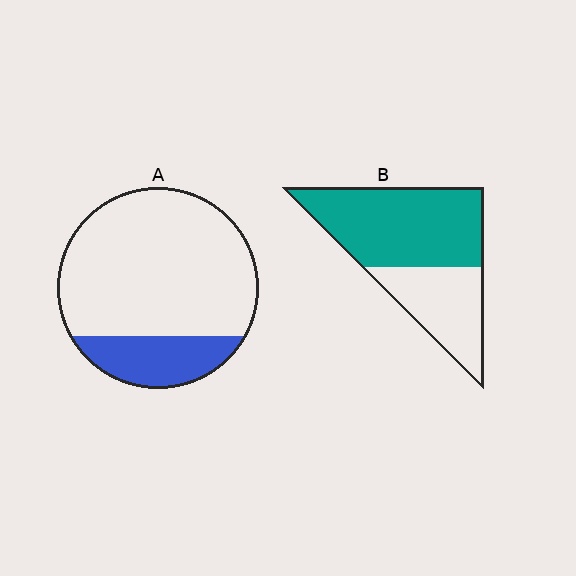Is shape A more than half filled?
No.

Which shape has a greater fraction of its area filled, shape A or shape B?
Shape B.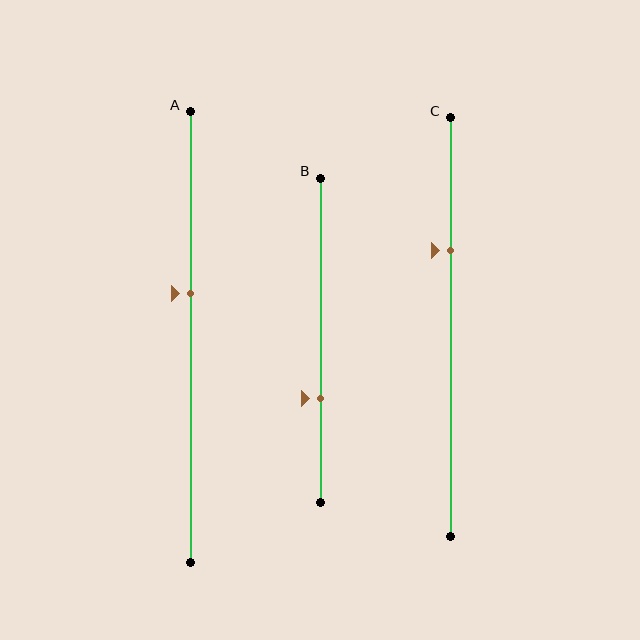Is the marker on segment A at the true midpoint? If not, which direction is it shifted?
No, the marker on segment A is shifted upward by about 10% of the segment length.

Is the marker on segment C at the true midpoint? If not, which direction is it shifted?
No, the marker on segment C is shifted upward by about 18% of the segment length.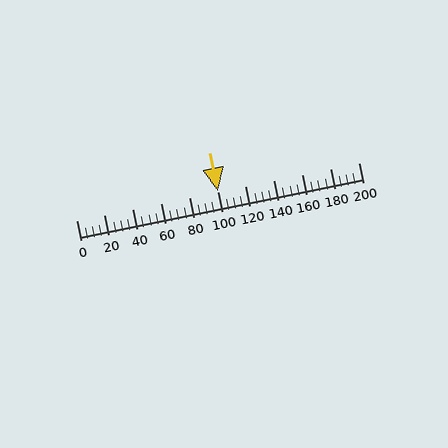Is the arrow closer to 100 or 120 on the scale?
The arrow is closer to 100.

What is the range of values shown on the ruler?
The ruler shows values from 0 to 200.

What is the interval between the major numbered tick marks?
The major tick marks are spaced 20 units apart.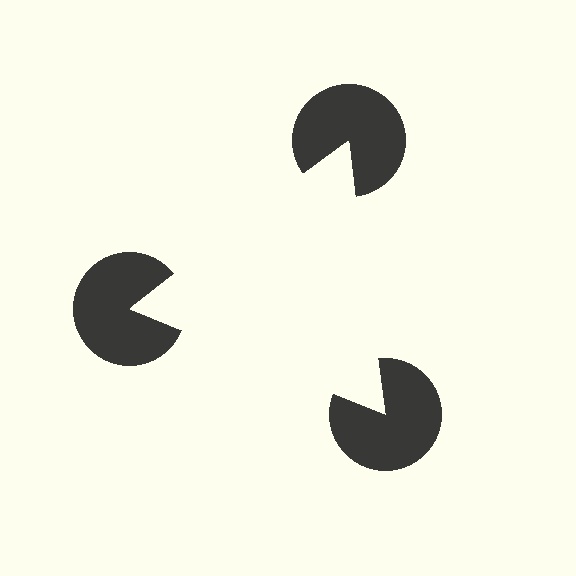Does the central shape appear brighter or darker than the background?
It typically appears slightly brighter than the background, even though no actual brightness change is drawn.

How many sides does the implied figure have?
3 sides.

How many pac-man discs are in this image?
There are 3 — one at each vertex of the illusory triangle.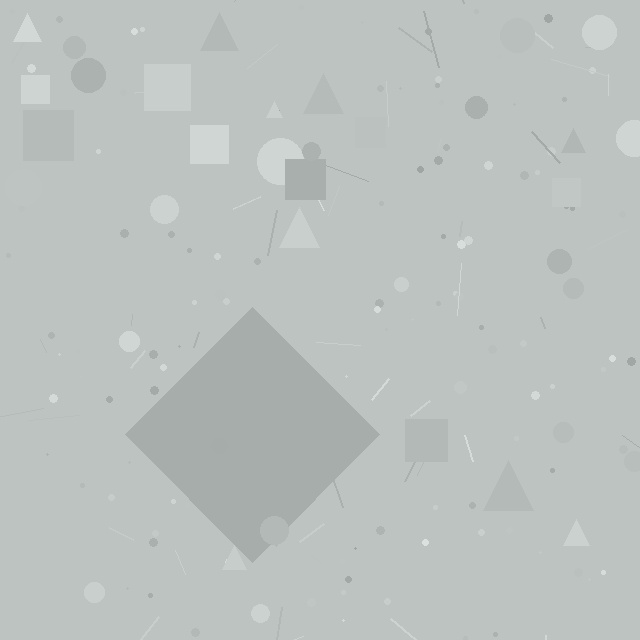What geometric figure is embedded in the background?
A diamond is embedded in the background.